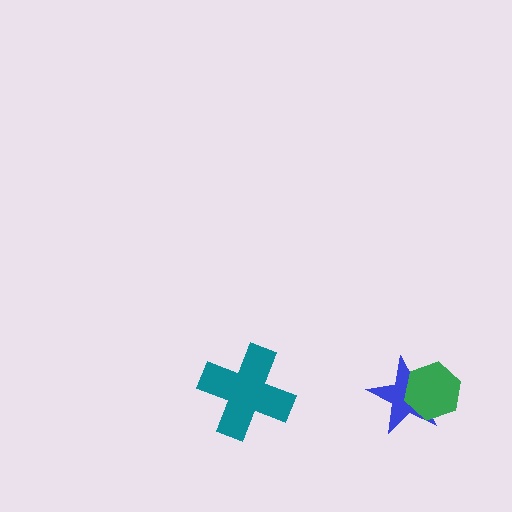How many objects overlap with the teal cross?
0 objects overlap with the teal cross.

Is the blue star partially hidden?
Yes, it is partially covered by another shape.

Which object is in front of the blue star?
The green hexagon is in front of the blue star.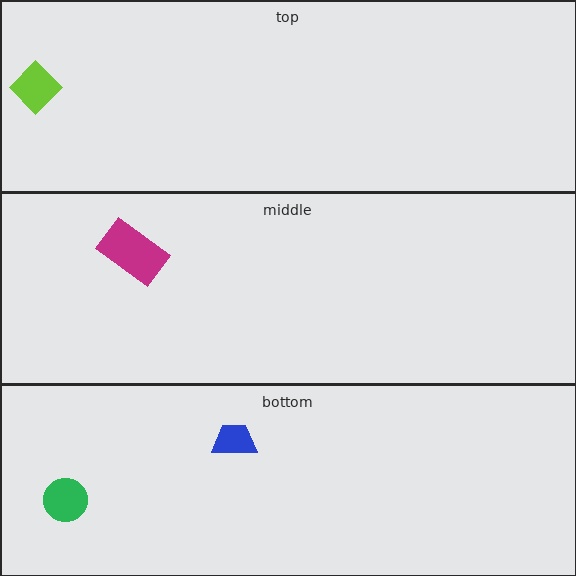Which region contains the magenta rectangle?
The middle region.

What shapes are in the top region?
The lime diamond.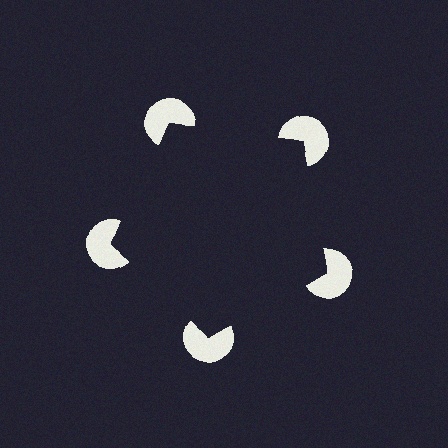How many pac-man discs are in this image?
There are 5 — one at each vertex of the illusory pentagon.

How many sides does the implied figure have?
5 sides.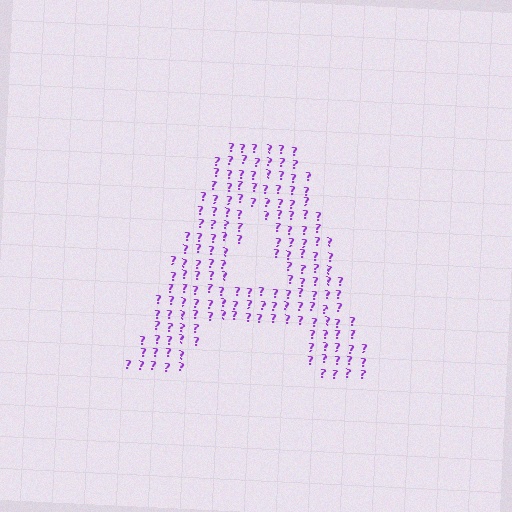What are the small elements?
The small elements are question marks.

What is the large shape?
The large shape is the letter A.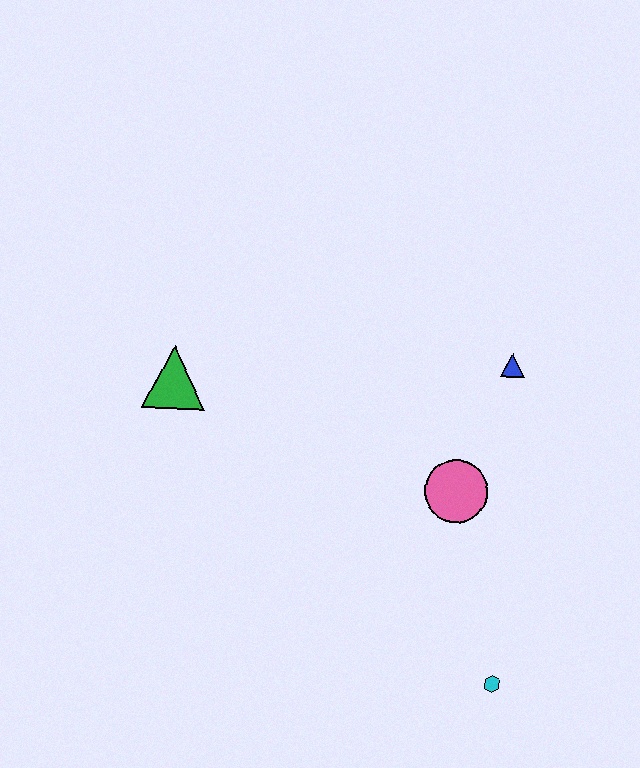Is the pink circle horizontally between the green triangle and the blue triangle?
Yes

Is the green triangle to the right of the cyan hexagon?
No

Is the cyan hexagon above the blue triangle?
No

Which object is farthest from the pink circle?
The green triangle is farthest from the pink circle.